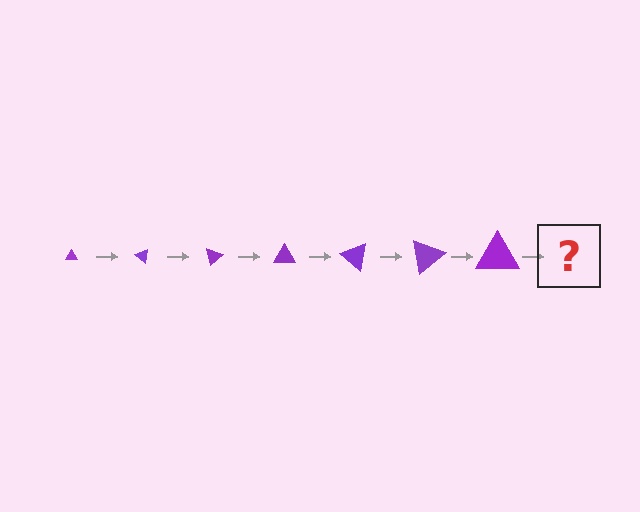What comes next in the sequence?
The next element should be a triangle, larger than the previous one and rotated 280 degrees from the start.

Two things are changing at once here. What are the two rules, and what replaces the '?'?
The two rules are that the triangle grows larger each step and it rotates 40 degrees each step. The '?' should be a triangle, larger than the previous one and rotated 280 degrees from the start.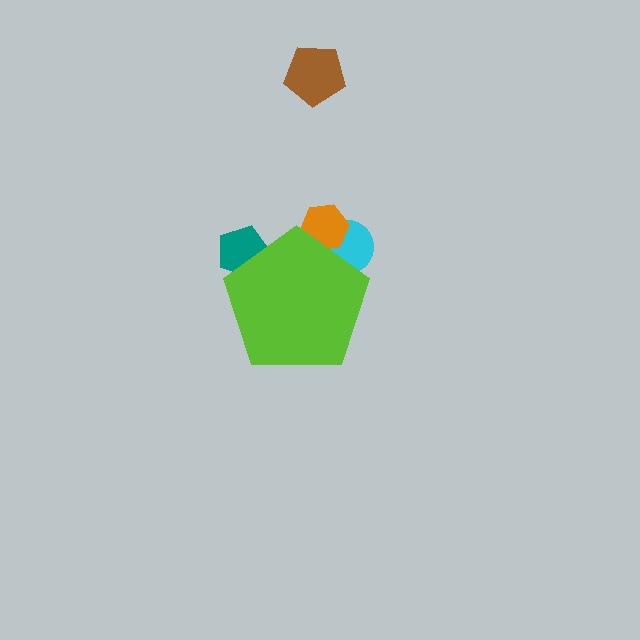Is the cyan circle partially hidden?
Yes, the cyan circle is partially hidden behind the lime pentagon.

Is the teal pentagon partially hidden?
Yes, the teal pentagon is partially hidden behind the lime pentagon.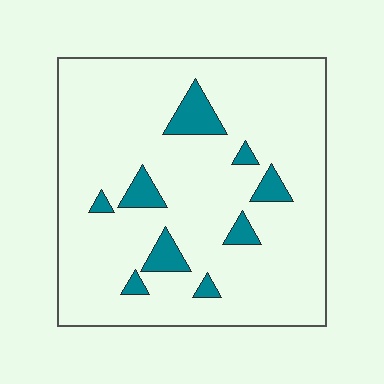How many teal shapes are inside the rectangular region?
9.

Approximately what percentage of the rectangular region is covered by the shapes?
Approximately 10%.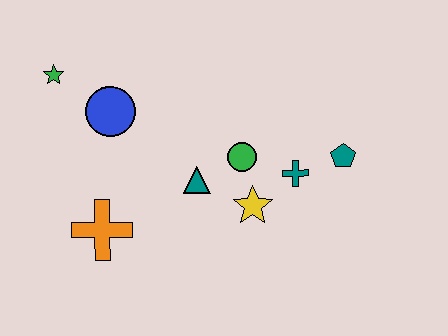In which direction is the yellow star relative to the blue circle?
The yellow star is to the right of the blue circle.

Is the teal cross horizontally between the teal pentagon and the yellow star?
Yes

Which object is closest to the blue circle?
The green star is closest to the blue circle.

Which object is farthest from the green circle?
The green star is farthest from the green circle.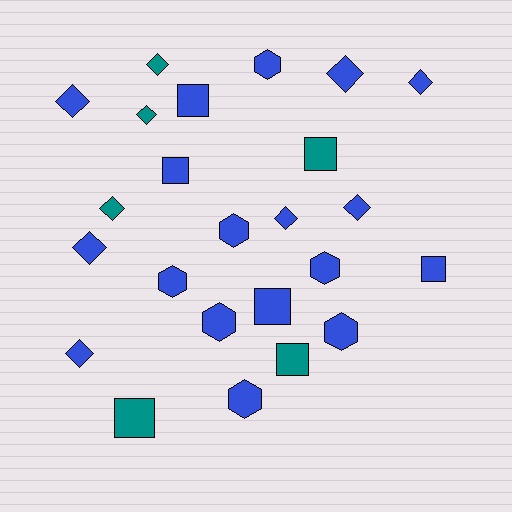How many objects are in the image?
There are 24 objects.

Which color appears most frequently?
Blue, with 18 objects.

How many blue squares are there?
There are 4 blue squares.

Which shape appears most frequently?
Diamond, with 10 objects.